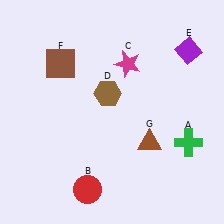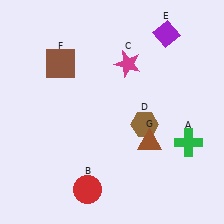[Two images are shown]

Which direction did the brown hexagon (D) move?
The brown hexagon (D) moved right.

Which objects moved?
The objects that moved are: the brown hexagon (D), the purple diamond (E).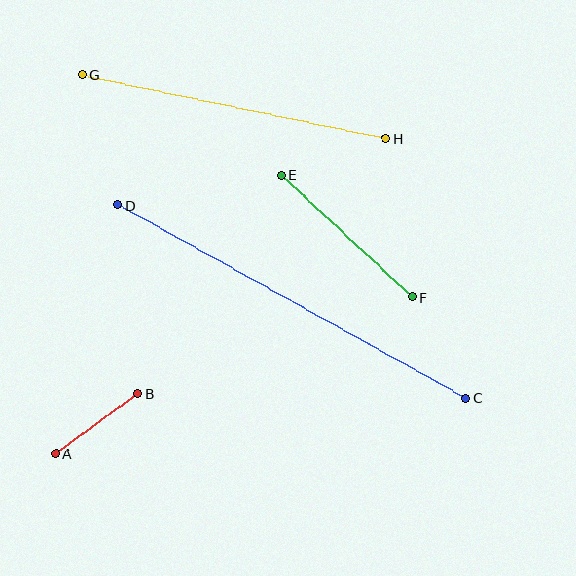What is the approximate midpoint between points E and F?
The midpoint is at approximately (347, 236) pixels.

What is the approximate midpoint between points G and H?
The midpoint is at approximately (234, 106) pixels.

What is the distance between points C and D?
The distance is approximately 398 pixels.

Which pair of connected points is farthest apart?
Points C and D are farthest apart.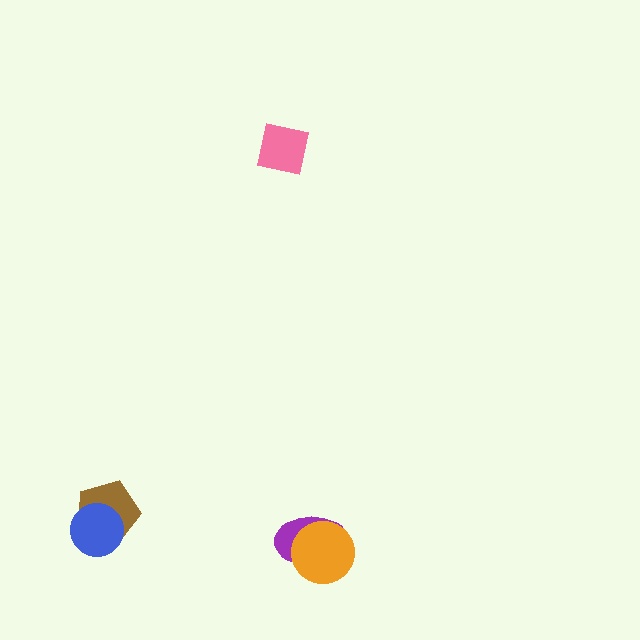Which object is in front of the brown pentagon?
The blue circle is in front of the brown pentagon.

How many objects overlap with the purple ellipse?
1 object overlaps with the purple ellipse.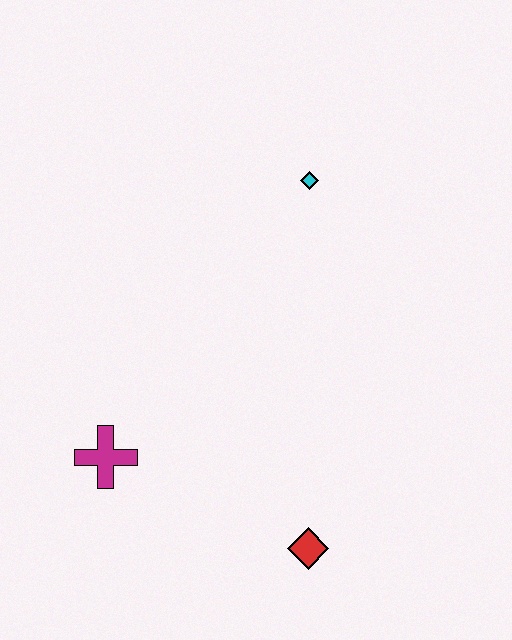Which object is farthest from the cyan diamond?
The red diamond is farthest from the cyan diamond.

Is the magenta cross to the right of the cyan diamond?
No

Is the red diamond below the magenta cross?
Yes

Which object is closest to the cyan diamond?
The magenta cross is closest to the cyan diamond.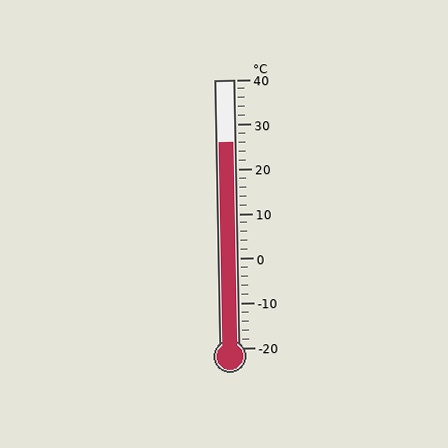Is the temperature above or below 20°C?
The temperature is above 20°C.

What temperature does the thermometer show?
The thermometer shows approximately 26°C.